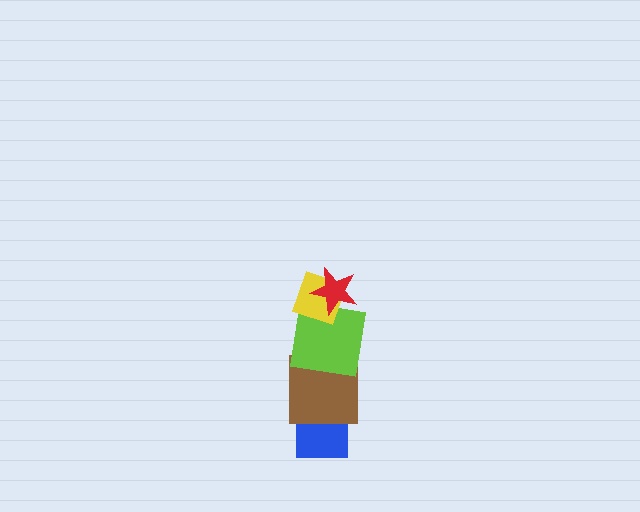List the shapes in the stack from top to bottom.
From top to bottom: the red star, the yellow diamond, the lime square, the brown square, the blue square.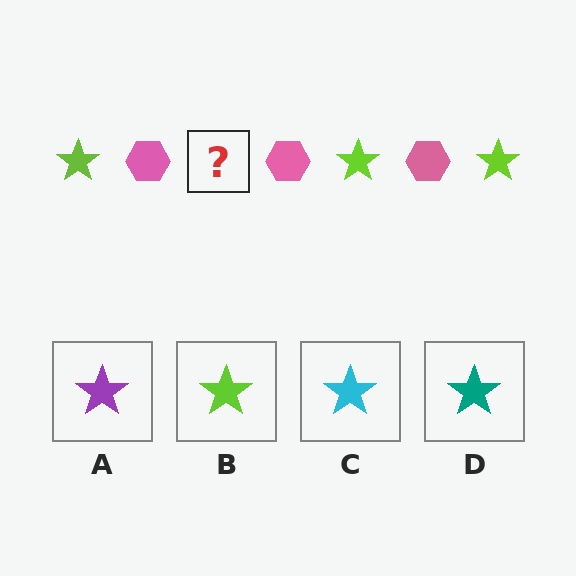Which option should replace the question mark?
Option B.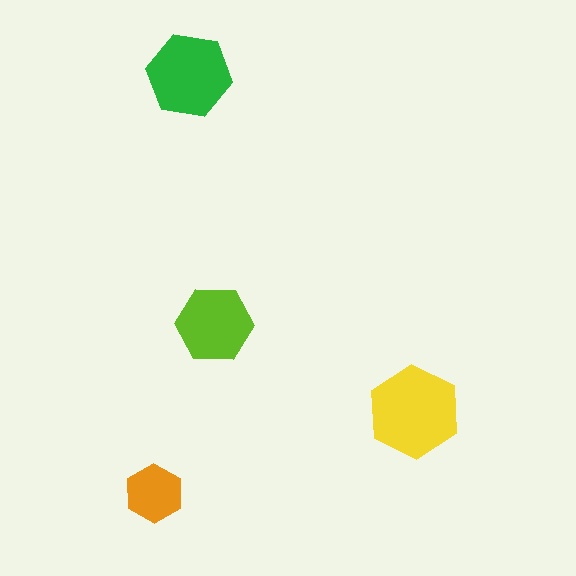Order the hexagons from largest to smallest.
the yellow one, the green one, the lime one, the orange one.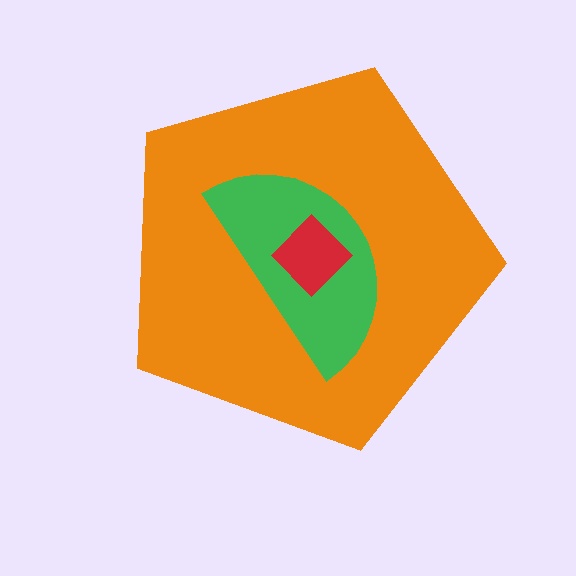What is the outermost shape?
The orange pentagon.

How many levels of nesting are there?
3.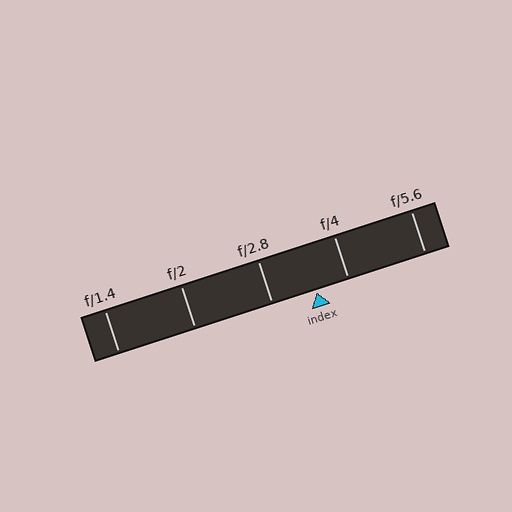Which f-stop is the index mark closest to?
The index mark is closest to f/4.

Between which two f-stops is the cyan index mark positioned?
The index mark is between f/2.8 and f/4.